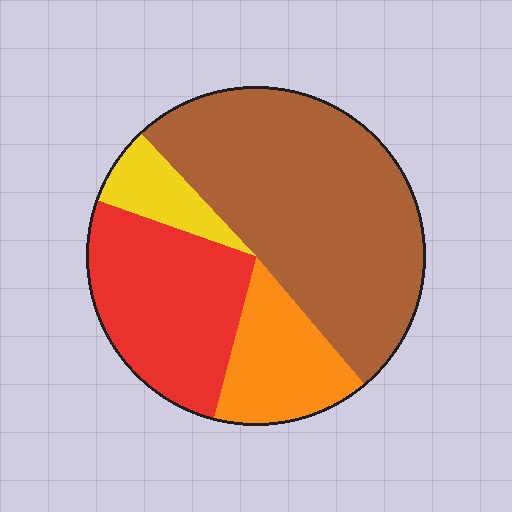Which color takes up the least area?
Yellow, at roughly 10%.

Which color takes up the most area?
Brown, at roughly 50%.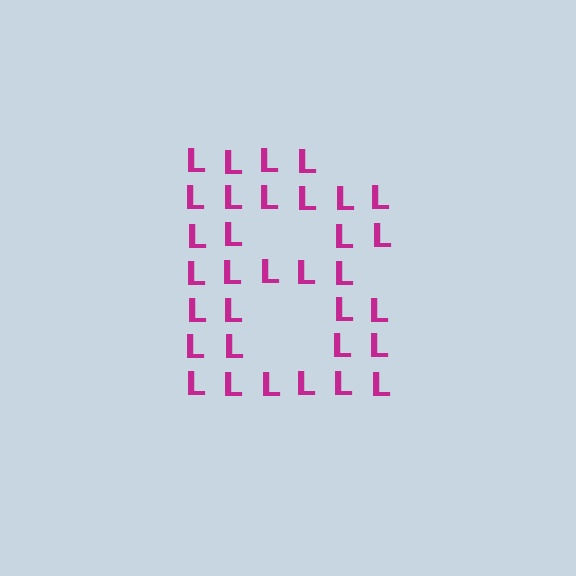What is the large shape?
The large shape is the letter B.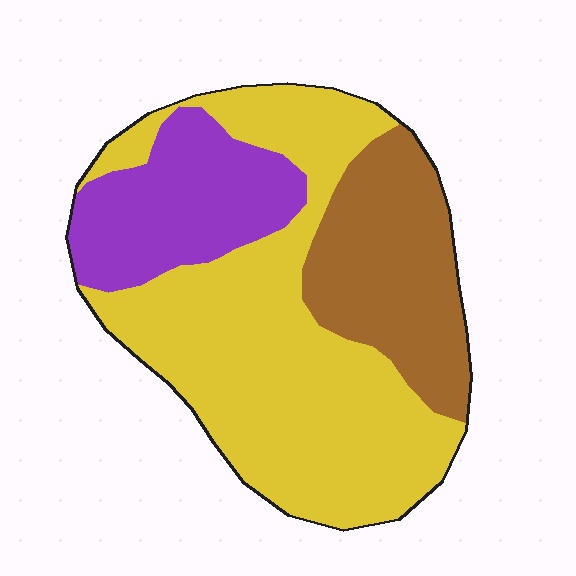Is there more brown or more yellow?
Yellow.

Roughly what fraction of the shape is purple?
Purple covers 20% of the shape.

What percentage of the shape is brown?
Brown takes up about one quarter (1/4) of the shape.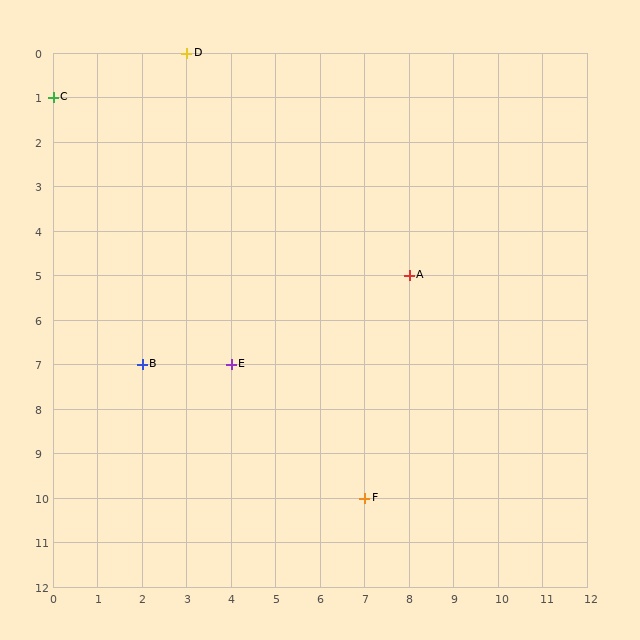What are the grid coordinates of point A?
Point A is at grid coordinates (8, 5).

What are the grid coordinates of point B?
Point B is at grid coordinates (2, 7).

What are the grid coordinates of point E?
Point E is at grid coordinates (4, 7).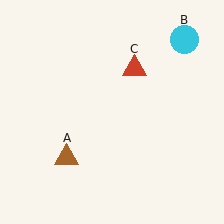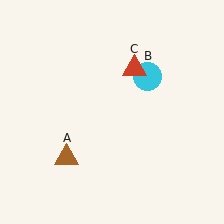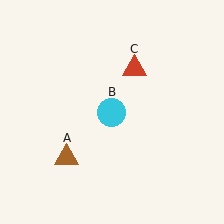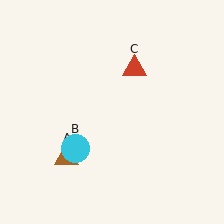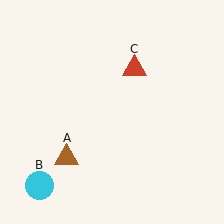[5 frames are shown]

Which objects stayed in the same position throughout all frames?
Brown triangle (object A) and red triangle (object C) remained stationary.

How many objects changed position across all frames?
1 object changed position: cyan circle (object B).